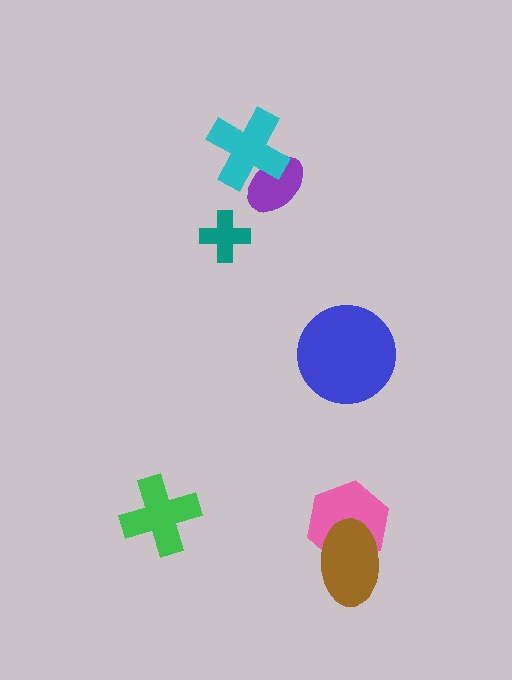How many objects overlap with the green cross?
0 objects overlap with the green cross.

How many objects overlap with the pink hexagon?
1 object overlaps with the pink hexagon.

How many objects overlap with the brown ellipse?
1 object overlaps with the brown ellipse.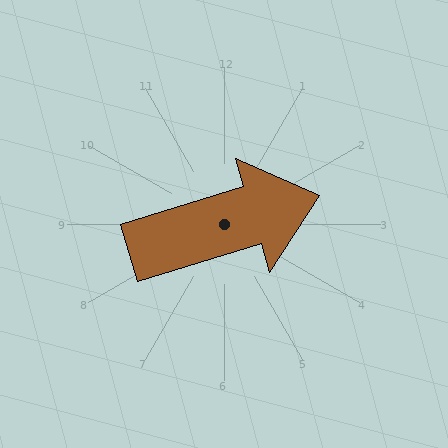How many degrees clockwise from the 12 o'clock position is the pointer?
Approximately 73 degrees.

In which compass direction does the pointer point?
East.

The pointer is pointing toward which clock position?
Roughly 2 o'clock.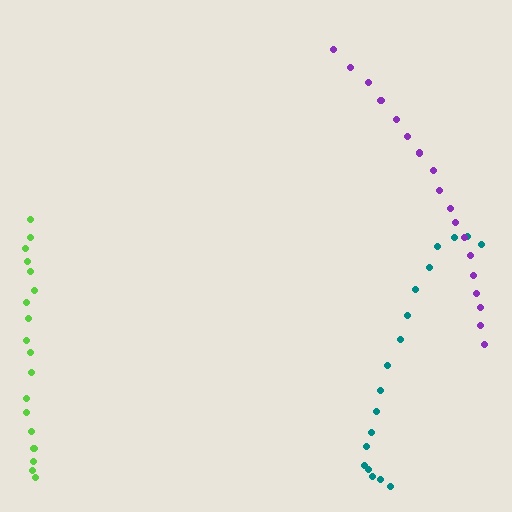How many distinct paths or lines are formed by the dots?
There are 3 distinct paths.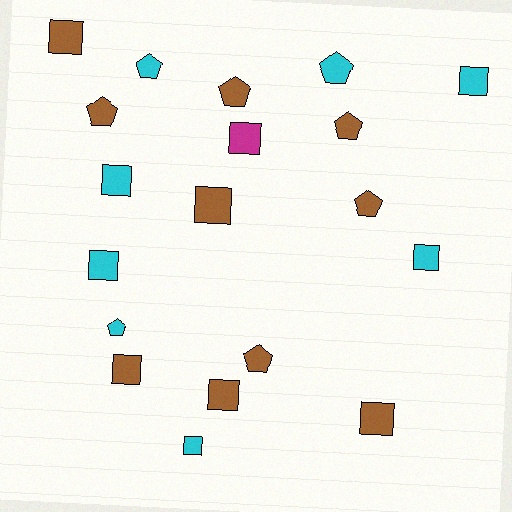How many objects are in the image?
There are 19 objects.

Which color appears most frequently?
Brown, with 10 objects.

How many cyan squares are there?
There are 5 cyan squares.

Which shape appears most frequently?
Square, with 11 objects.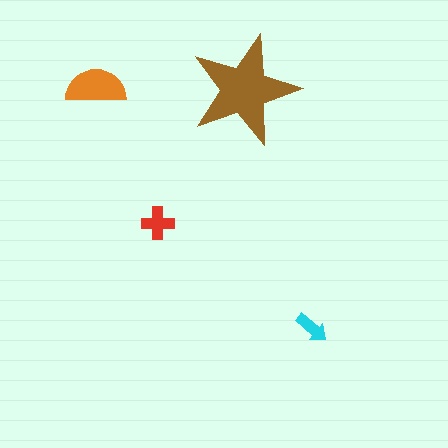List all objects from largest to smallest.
The brown star, the orange semicircle, the red cross, the cyan arrow.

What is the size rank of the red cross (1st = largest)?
3rd.